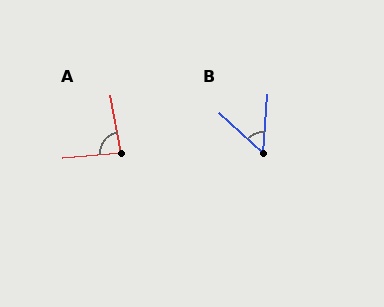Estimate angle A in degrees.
Approximately 84 degrees.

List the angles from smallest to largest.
B (52°), A (84°).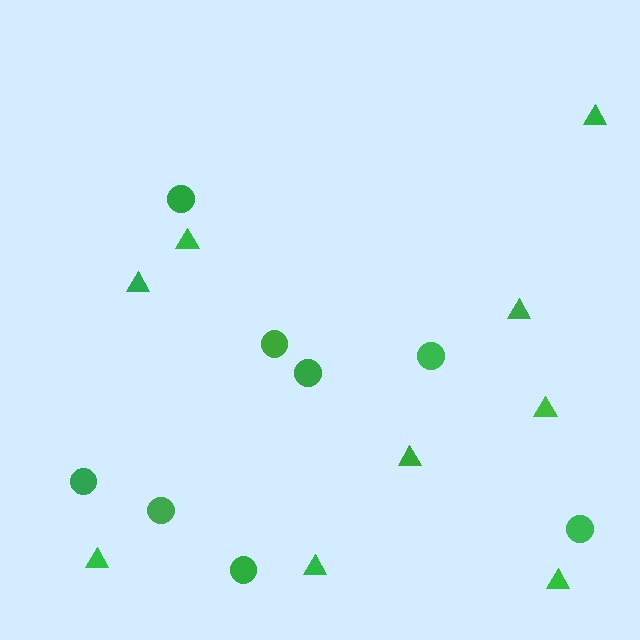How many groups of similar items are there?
There are 2 groups: one group of circles (8) and one group of triangles (9).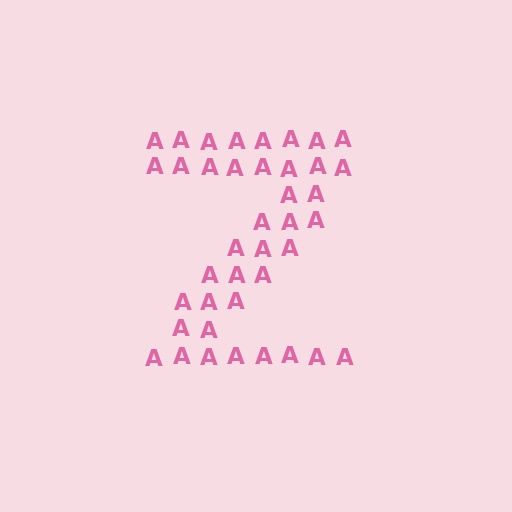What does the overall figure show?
The overall figure shows the letter Z.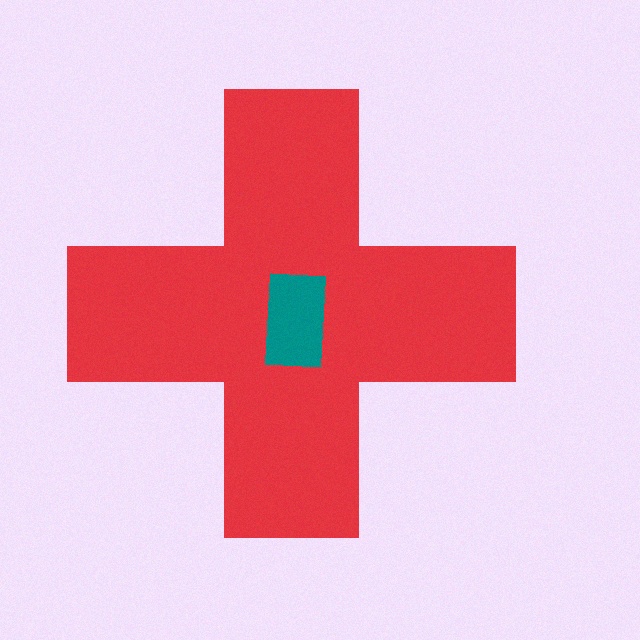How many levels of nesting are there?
2.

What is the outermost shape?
The red cross.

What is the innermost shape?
The teal rectangle.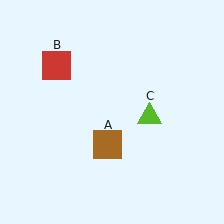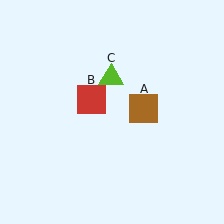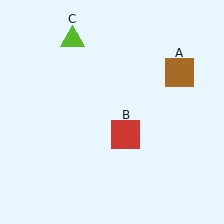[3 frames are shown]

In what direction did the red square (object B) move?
The red square (object B) moved down and to the right.